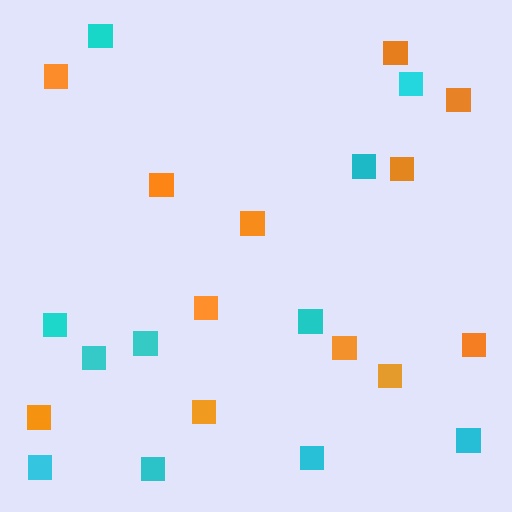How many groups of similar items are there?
There are 2 groups: one group of orange squares (12) and one group of cyan squares (11).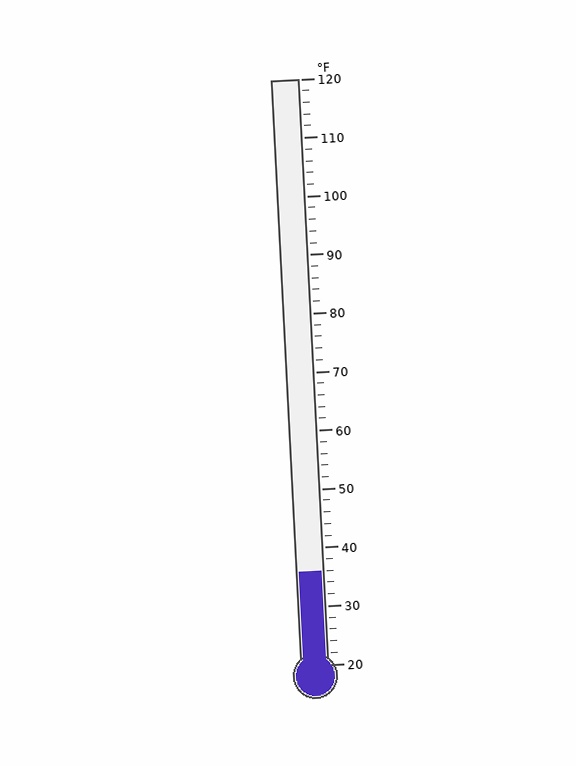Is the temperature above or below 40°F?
The temperature is below 40°F.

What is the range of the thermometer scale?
The thermometer scale ranges from 20°F to 120°F.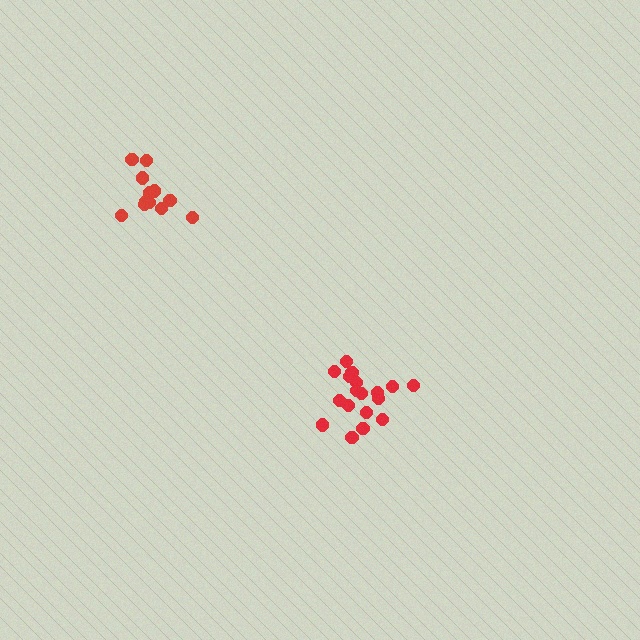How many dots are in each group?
Group 1: 18 dots, Group 2: 12 dots (30 total).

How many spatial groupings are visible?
There are 2 spatial groupings.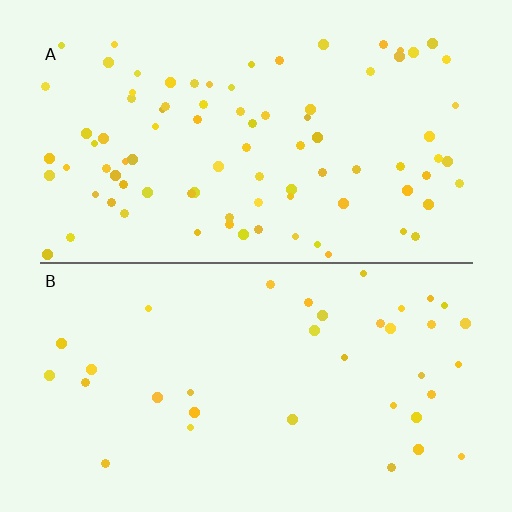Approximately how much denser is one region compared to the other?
Approximately 2.4× — region A over region B.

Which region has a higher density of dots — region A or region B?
A (the top).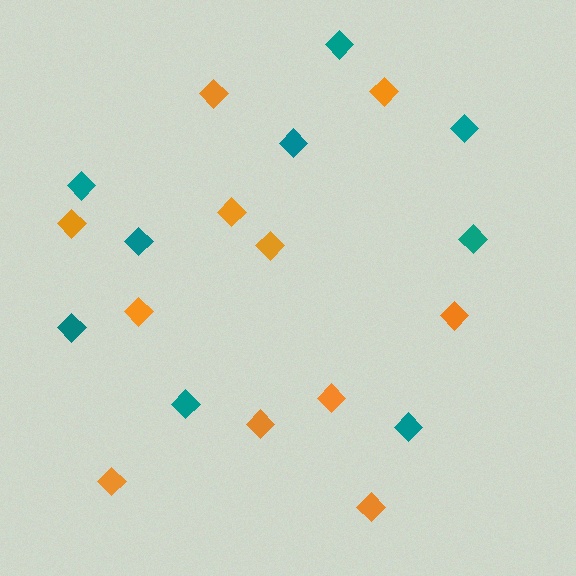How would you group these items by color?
There are 2 groups: one group of orange diamonds (11) and one group of teal diamonds (9).